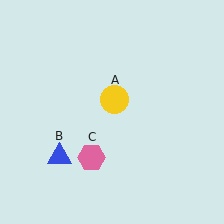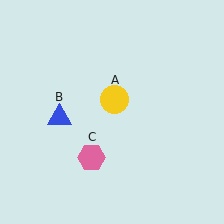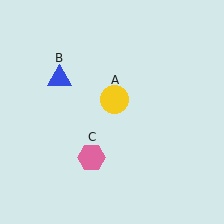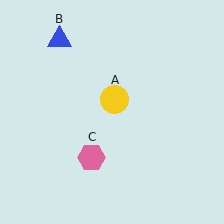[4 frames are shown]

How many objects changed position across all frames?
1 object changed position: blue triangle (object B).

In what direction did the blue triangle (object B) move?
The blue triangle (object B) moved up.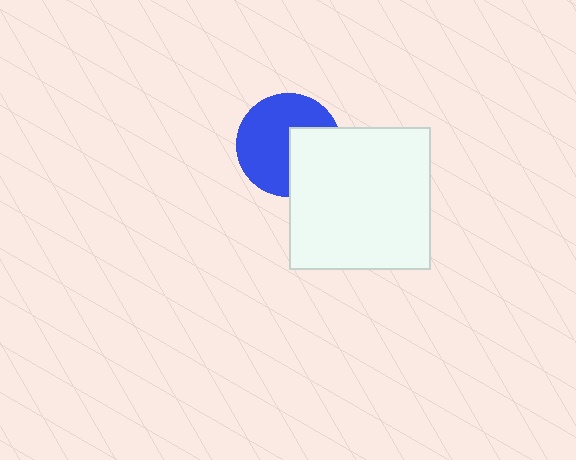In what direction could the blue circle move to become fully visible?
The blue circle could move left. That would shift it out from behind the white square entirely.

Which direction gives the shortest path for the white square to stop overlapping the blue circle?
Moving right gives the shortest separation.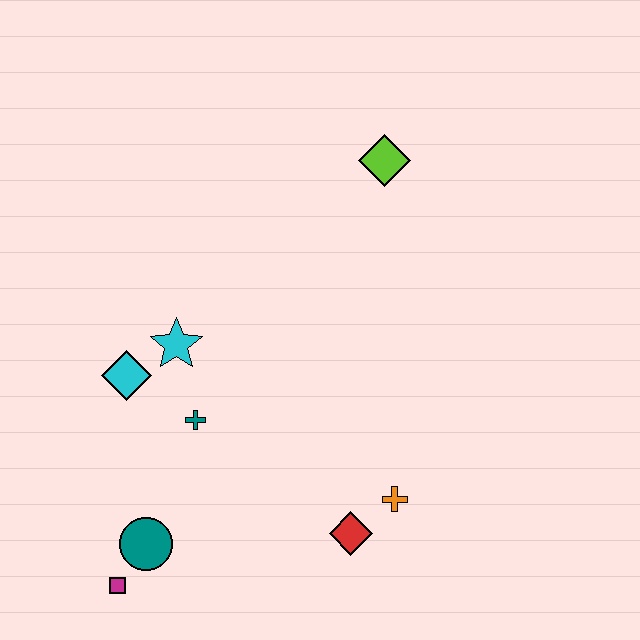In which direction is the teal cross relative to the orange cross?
The teal cross is to the left of the orange cross.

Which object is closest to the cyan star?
The cyan diamond is closest to the cyan star.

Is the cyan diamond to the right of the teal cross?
No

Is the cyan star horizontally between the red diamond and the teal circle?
Yes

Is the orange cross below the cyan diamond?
Yes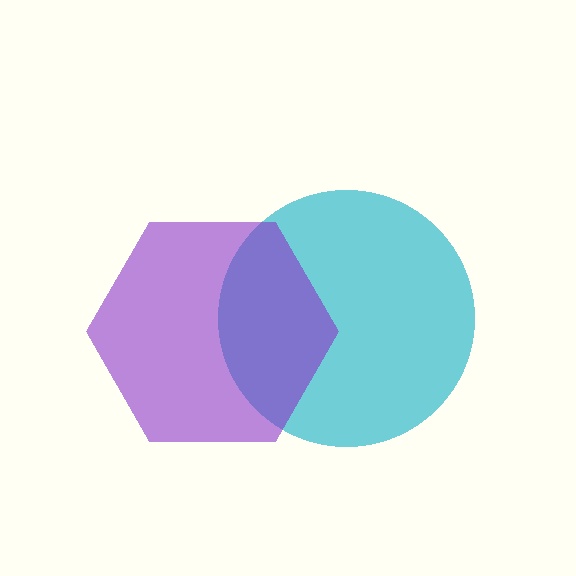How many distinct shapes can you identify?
There are 2 distinct shapes: a cyan circle, a purple hexagon.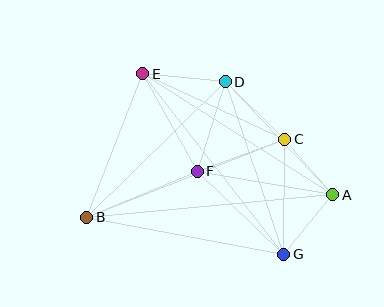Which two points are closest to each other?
Points A and C are closest to each other.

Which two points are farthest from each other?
Points A and B are farthest from each other.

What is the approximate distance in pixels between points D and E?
The distance between D and E is approximately 83 pixels.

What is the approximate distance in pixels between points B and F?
The distance between B and F is approximately 120 pixels.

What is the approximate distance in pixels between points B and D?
The distance between B and D is approximately 194 pixels.